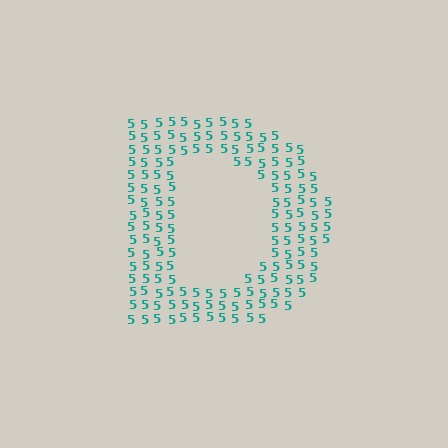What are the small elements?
The small elements are digit 5's.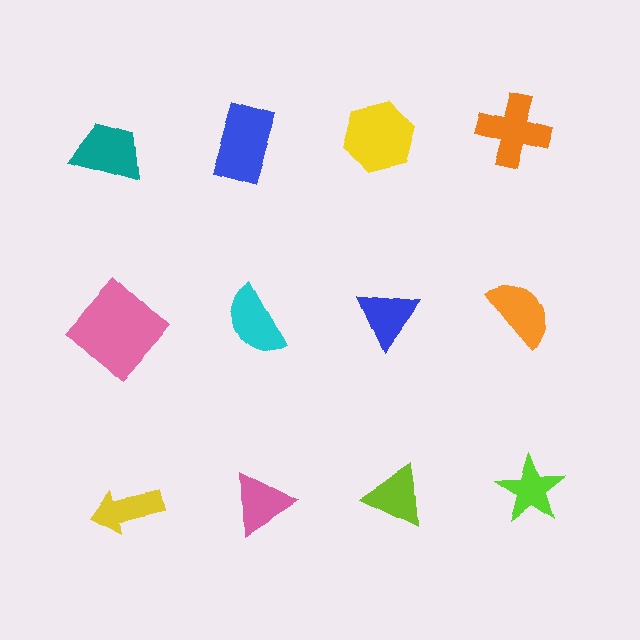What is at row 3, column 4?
A lime star.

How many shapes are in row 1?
4 shapes.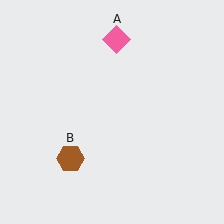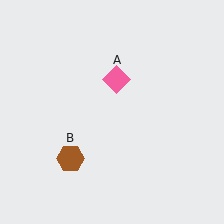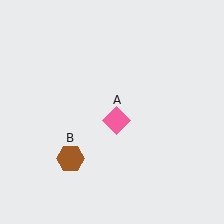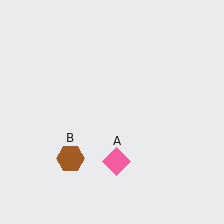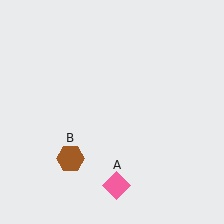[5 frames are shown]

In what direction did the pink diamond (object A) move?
The pink diamond (object A) moved down.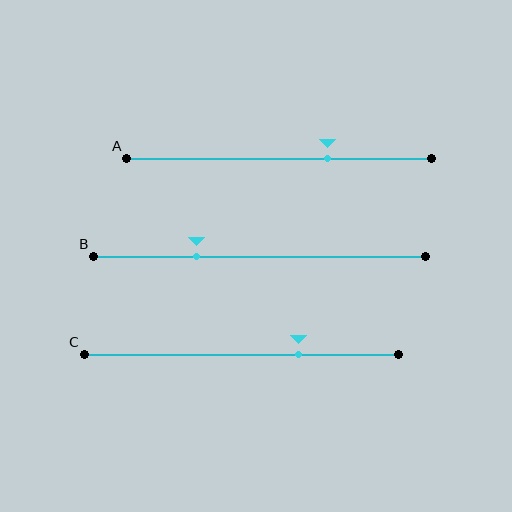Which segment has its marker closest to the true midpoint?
Segment A has its marker closest to the true midpoint.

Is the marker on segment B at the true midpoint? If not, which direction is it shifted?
No, the marker on segment B is shifted to the left by about 19% of the segment length.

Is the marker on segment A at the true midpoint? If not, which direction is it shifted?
No, the marker on segment A is shifted to the right by about 16% of the segment length.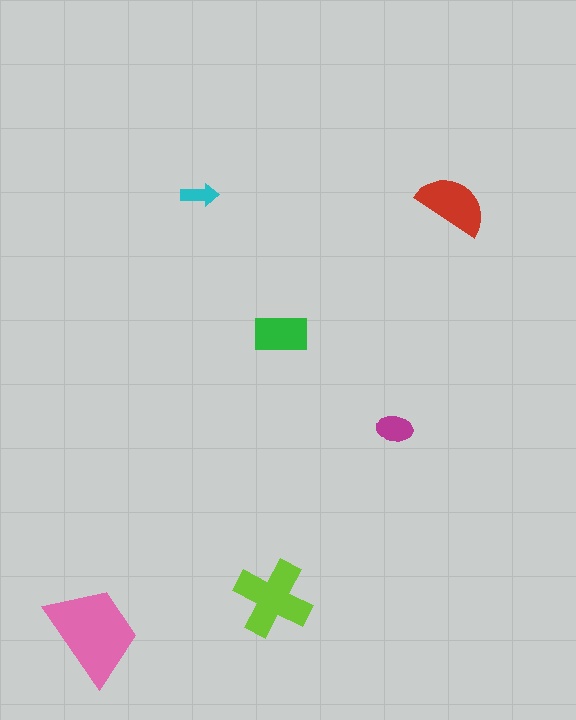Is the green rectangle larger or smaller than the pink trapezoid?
Smaller.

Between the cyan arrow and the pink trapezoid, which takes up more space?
The pink trapezoid.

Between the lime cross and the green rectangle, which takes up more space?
The lime cross.